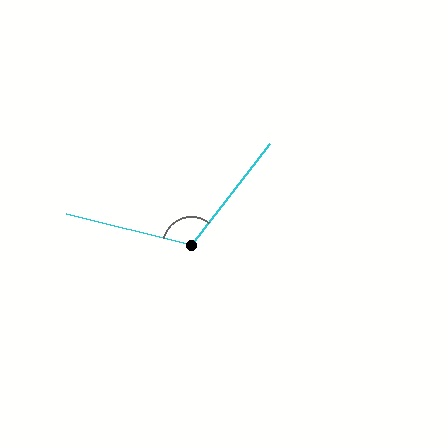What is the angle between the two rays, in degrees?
Approximately 114 degrees.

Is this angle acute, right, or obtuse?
It is obtuse.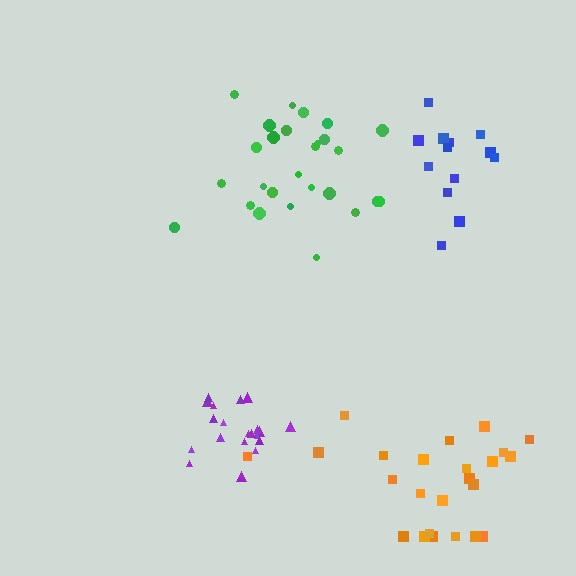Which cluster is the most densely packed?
Purple.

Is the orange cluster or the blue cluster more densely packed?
Blue.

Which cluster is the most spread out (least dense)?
Orange.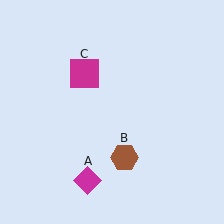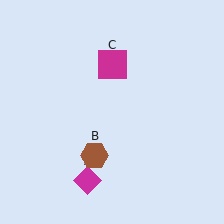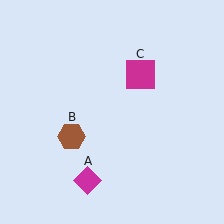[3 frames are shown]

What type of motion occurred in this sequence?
The brown hexagon (object B), magenta square (object C) rotated clockwise around the center of the scene.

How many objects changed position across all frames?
2 objects changed position: brown hexagon (object B), magenta square (object C).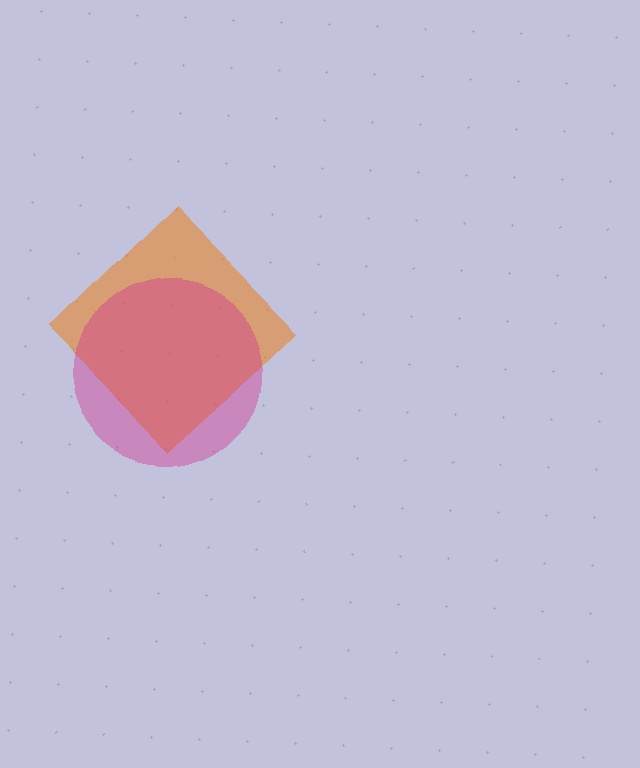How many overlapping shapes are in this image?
There are 2 overlapping shapes in the image.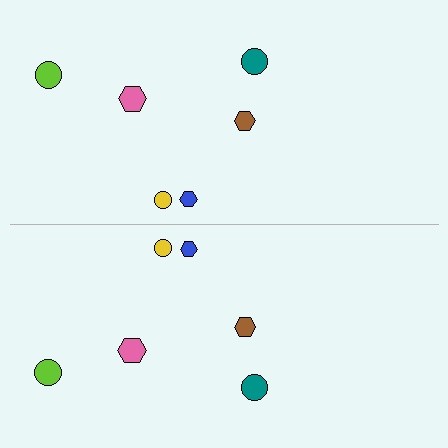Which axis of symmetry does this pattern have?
The pattern has a horizontal axis of symmetry running through the center of the image.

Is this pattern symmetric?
Yes, this pattern has bilateral (reflection) symmetry.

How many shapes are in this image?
There are 12 shapes in this image.